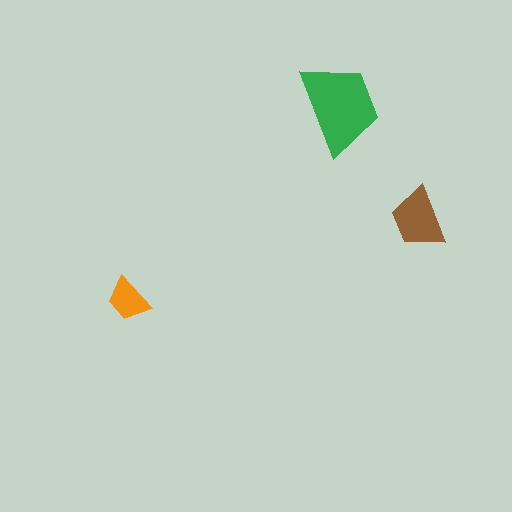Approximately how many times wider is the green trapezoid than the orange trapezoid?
About 2 times wider.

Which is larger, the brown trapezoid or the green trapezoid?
The green one.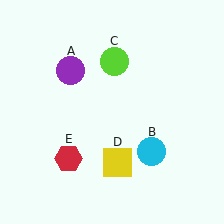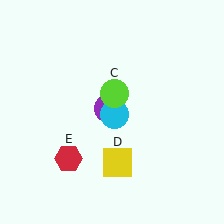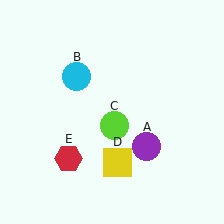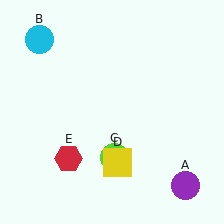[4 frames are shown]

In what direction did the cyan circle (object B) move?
The cyan circle (object B) moved up and to the left.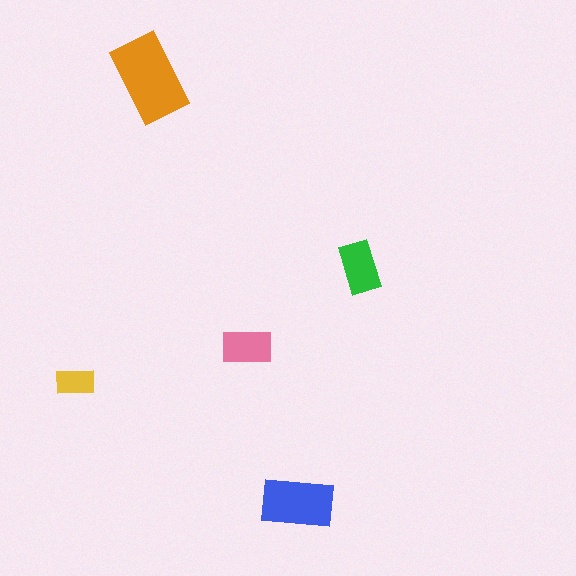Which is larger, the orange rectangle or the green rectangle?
The orange one.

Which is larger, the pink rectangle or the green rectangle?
The green one.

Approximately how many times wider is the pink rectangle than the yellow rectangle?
About 1.5 times wider.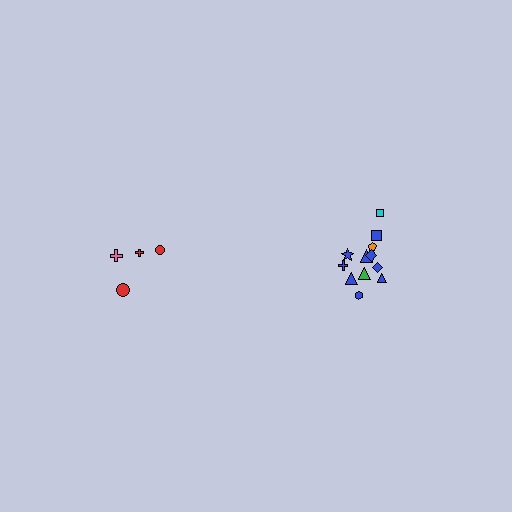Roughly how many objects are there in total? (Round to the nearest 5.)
Roughly 15 objects in total.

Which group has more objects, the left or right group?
The right group.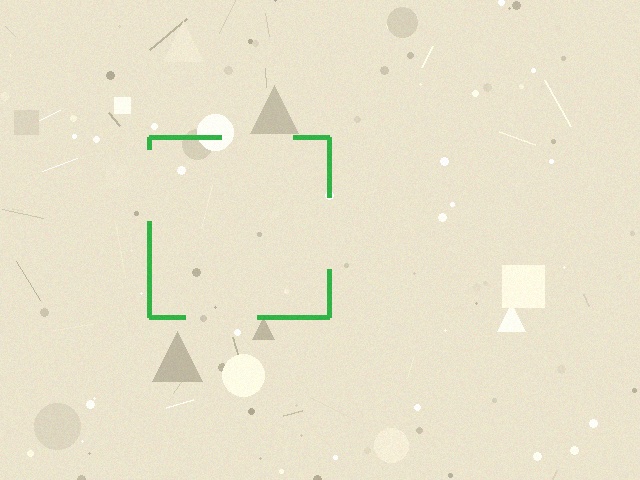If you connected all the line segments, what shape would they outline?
They would outline a square.